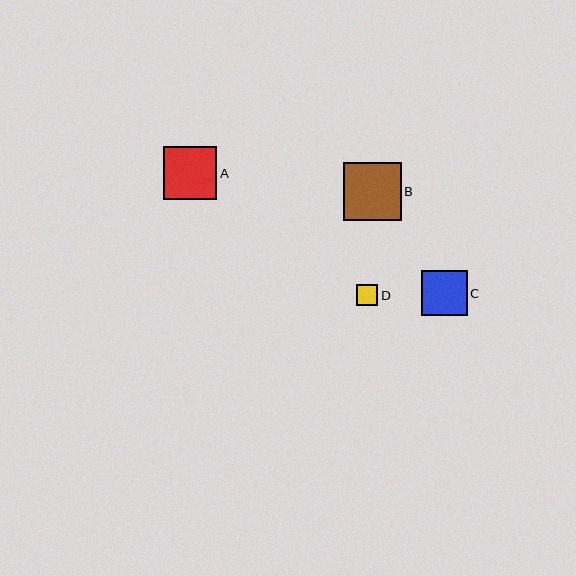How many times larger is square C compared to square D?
Square C is approximately 2.2 times the size of square D.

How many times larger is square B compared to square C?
Square B is approximately 1.3 times the size of square C.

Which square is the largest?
Square B is the largest with a size of approximately 57 pixels.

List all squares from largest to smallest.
From largest to smallest: B, A, C, D.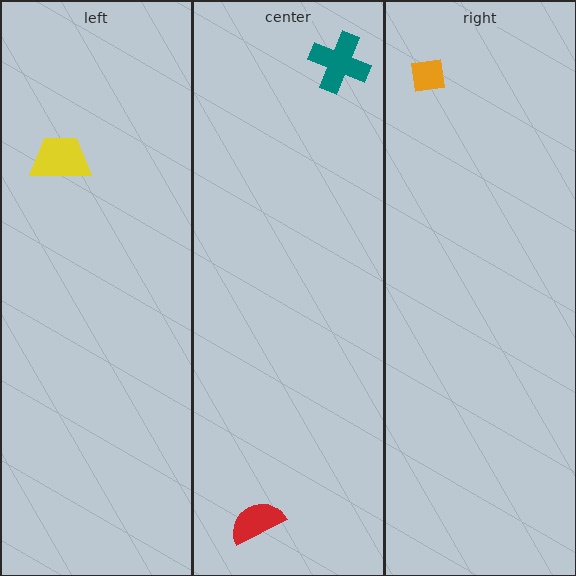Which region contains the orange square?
The right region.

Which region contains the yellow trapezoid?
The left region.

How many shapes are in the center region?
2.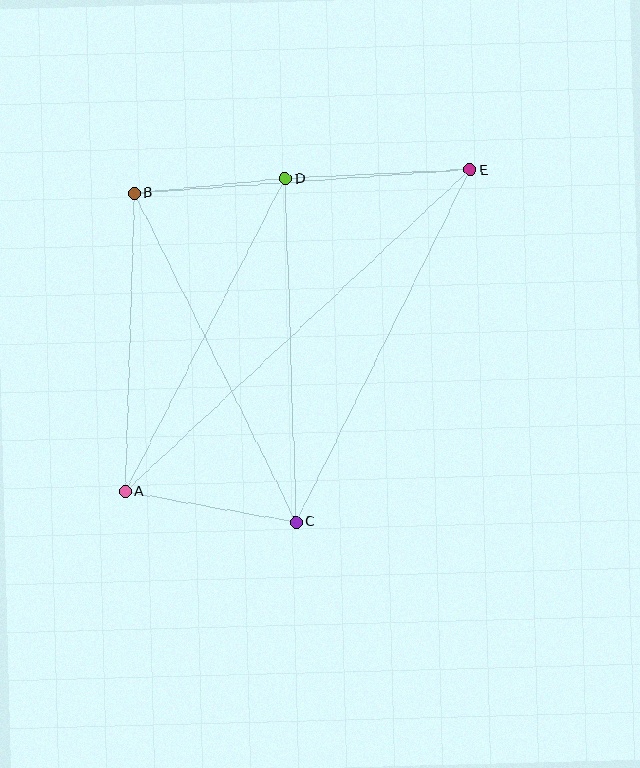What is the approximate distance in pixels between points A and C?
The distance between A and C is approximately 174 pixels.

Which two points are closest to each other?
Points B and D are closest to each other.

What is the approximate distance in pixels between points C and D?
The distance between C and D is approximately 344 pixels.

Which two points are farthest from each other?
Points A and E are farthest from each other.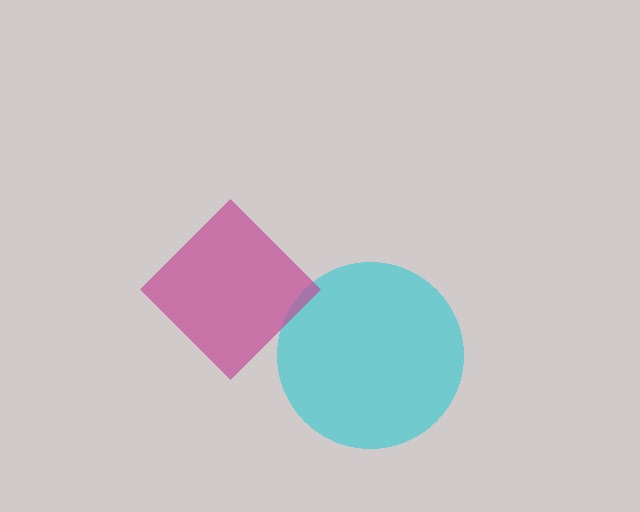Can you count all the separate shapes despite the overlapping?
Yes, there are 2 separate shapes.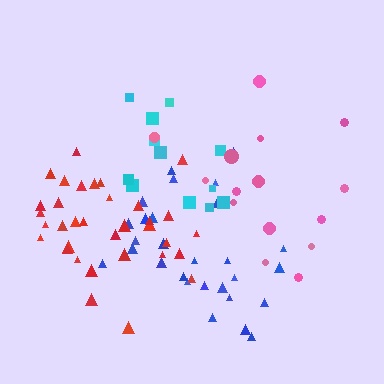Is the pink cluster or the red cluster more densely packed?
Red.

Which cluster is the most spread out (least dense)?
Cyan.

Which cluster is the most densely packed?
Red.